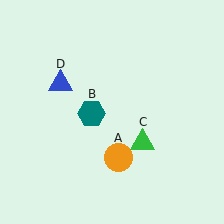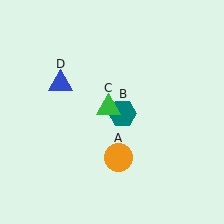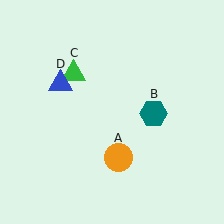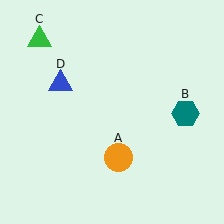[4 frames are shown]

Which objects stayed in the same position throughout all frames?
Orange circle (object A) and blue triangle (object D) remained stationary.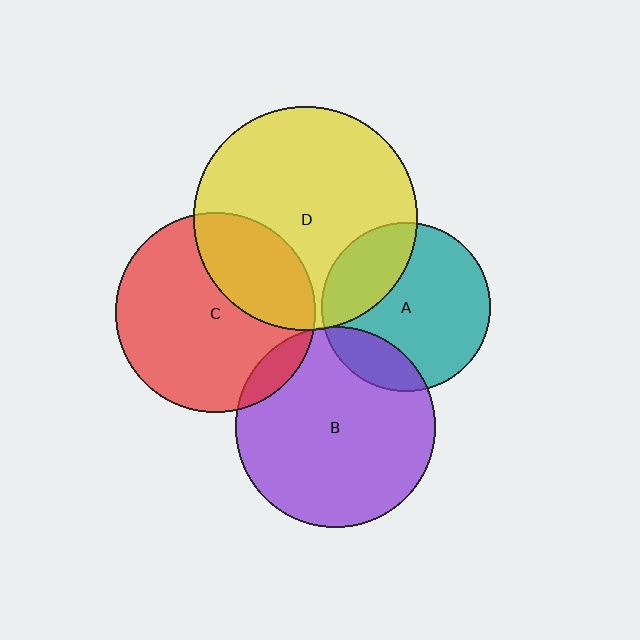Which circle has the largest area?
Circle D (yellow).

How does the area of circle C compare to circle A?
Approximately 1.4 times.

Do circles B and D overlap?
Yes.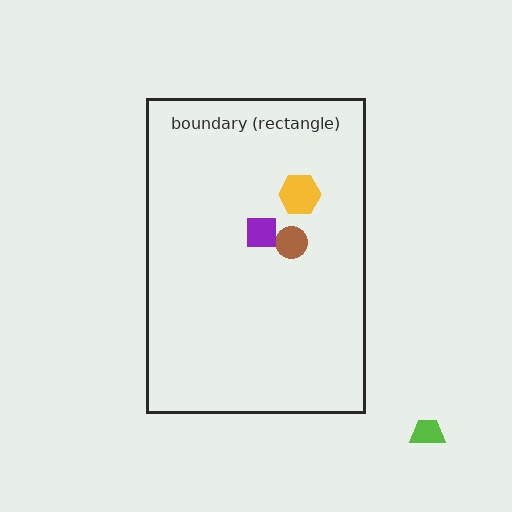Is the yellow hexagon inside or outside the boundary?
Inside.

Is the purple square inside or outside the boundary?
Inside.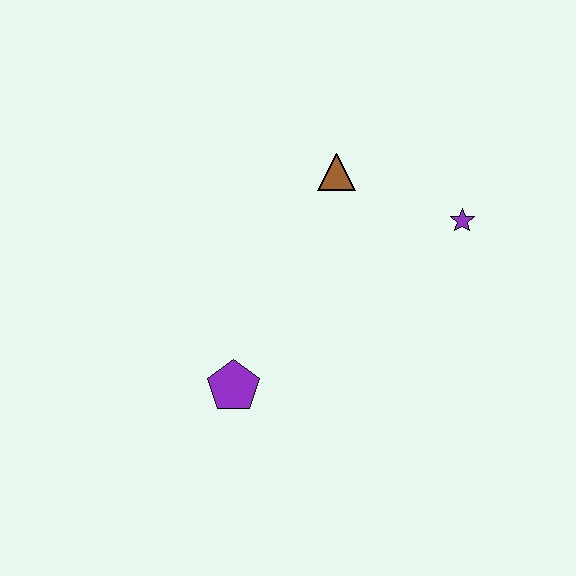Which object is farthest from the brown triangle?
The purple pentagon is farthest from the brown triangle.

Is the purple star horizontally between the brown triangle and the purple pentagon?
No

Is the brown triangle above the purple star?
Yes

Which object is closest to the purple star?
The brown triangle is closest to the purple star.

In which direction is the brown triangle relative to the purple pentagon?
The brown triangle is above the purple pentagon.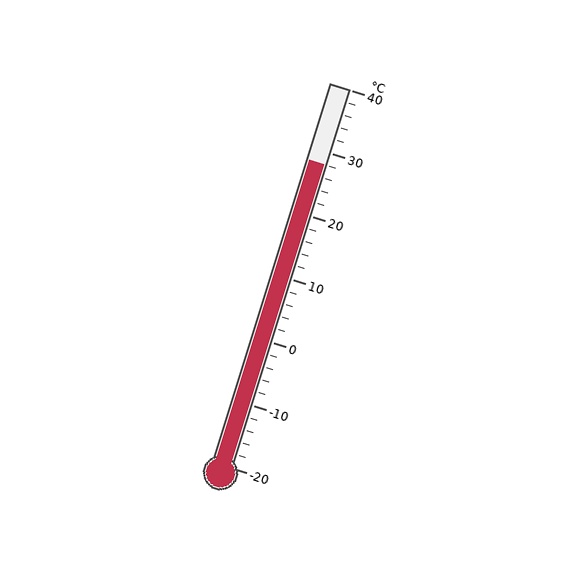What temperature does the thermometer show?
The thermometer shows approximately 28°C.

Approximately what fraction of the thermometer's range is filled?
The thermometer is filled to approximately 80% of its range.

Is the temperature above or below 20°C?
The temperature is above 20°C.